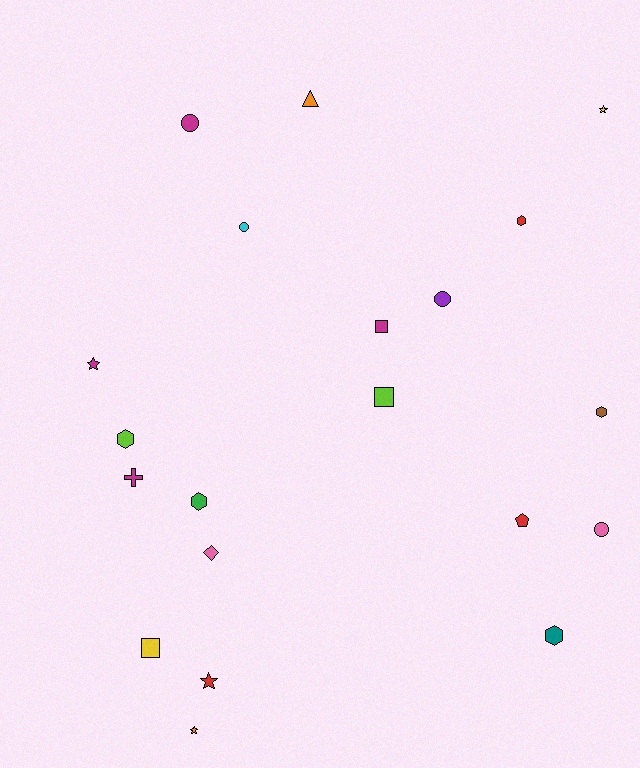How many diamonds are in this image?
There is 1 diamond.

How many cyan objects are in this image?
There is 1 cyan object.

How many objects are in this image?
There are 20 objects.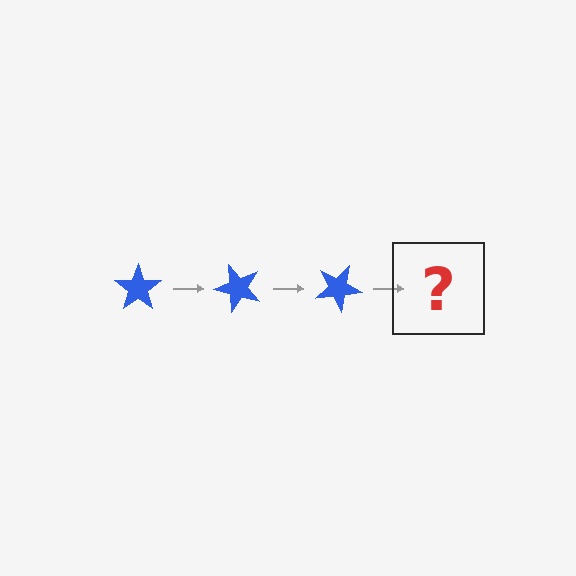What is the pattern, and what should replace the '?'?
The pattern is that the star rotates 50 degrees each step. The '?' should be a blue star rotated 150 degrees.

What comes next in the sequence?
The next element should be a blue star rotated 150 degrees.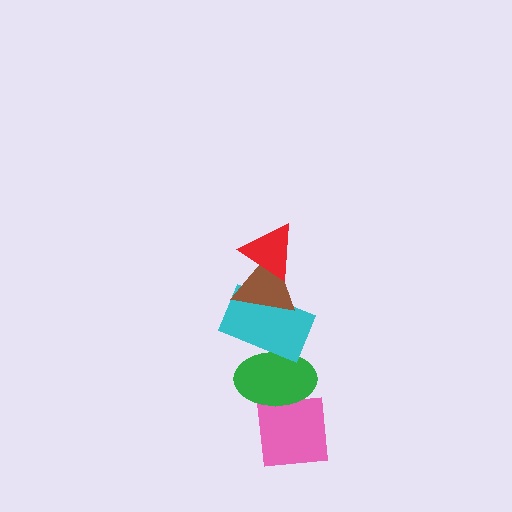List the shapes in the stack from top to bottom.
From top to bottom: the red triangle, the brown triangle, the cyan rectangle, the green ellipse, the pink square.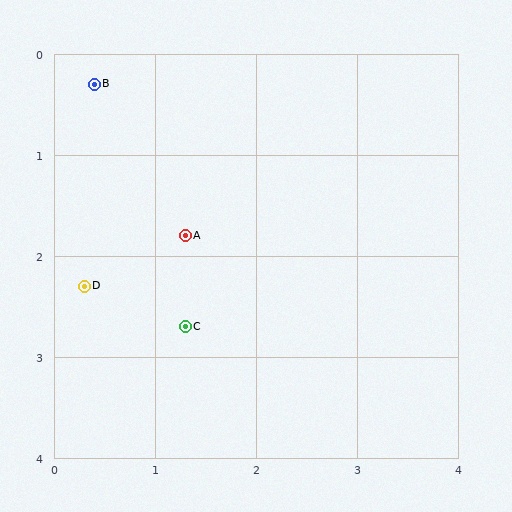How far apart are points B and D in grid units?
Points B and D are about 2.0 grid units apart.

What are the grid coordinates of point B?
Point B is at approximately (0.4, 0.3).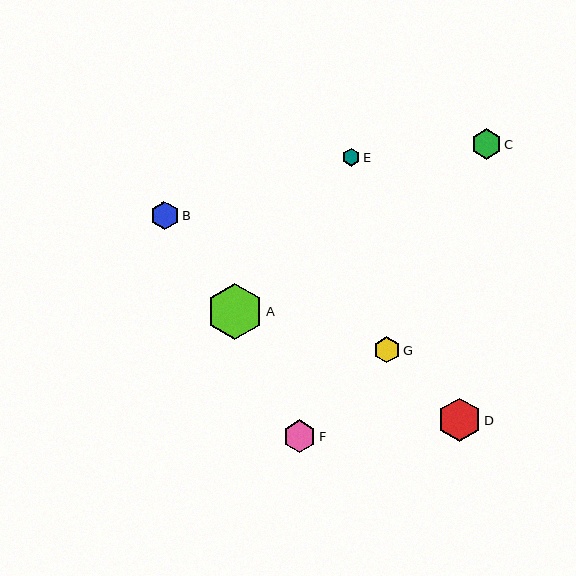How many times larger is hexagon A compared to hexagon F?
Hexagon A is approximately 1.7 times the size of hexagon F.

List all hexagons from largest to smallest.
From largest to smallest: A, D, F, C, B, G, E.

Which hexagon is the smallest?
Hexagon E is the smallest with a size of approximately 18 pixels.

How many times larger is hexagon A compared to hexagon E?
Hexagon A is approximately 3.1 times the size of hexagon E.